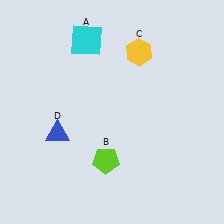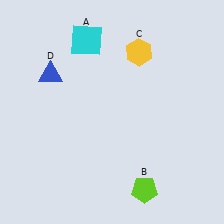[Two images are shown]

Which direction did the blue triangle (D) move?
The blue triangle (D) moved up.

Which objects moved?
The objects that moved are: the lime pentagon (B), the blue triangle (D).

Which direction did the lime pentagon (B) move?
The lime pentagon (B) moved right.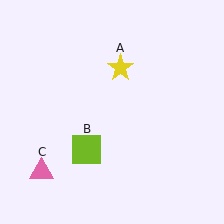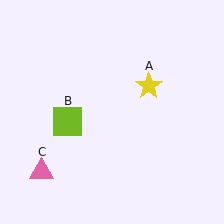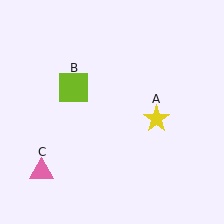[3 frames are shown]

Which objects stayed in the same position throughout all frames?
Pink triangle (object C) remained stationary.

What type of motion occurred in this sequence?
The yellow star (object A), lime square (object B) rotated clockwise around the center of the scene.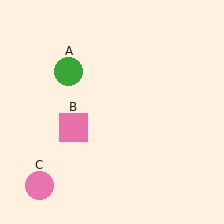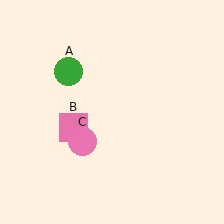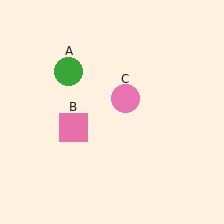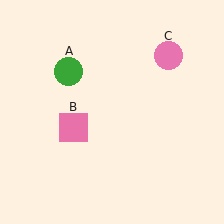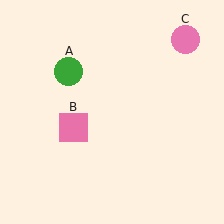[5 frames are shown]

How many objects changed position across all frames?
1 object changed position: pink circle (object C).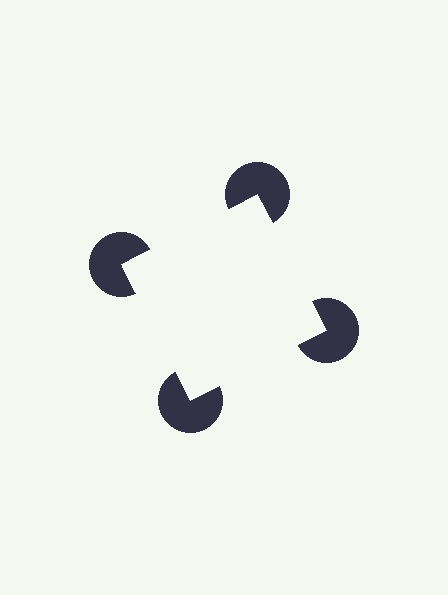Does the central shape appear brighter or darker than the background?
It typically appears slightly brighter than the background, even though no actual brightness change is drawn.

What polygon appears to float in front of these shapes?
An illusory square — its edges are inferred from the aligned wedge cuts in the pac-man discs, not physically drawn.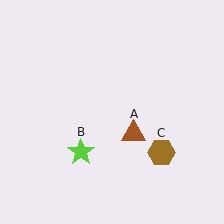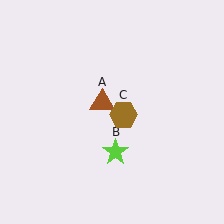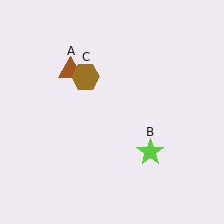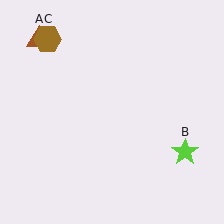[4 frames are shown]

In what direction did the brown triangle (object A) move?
The brown triangle (object A) moved up and to the left.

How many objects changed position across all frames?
3 objects changed position: brown triangle (object A), lime star (object B), brown hexagon (object C).